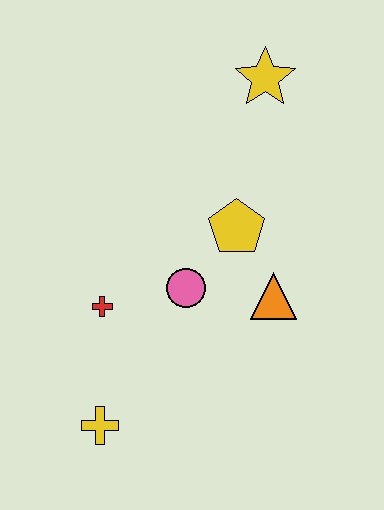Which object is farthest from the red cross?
The yellow star is farthest from the red cross.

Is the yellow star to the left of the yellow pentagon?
No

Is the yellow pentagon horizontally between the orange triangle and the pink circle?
Yes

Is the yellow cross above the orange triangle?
No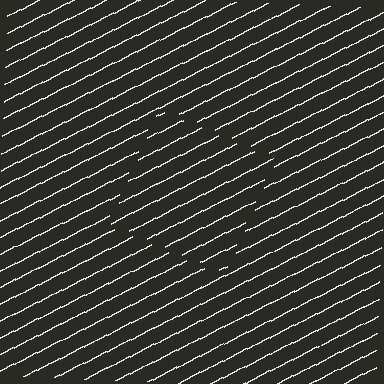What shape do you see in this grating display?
An illusory square. The interior of the shape contains the same grating, shifted by half a period — the contour is defined by the phase discontinuity where line-ends from the inner and outer gratings abut.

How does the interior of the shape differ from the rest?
The interior of the shape contains the same grating, shifted by half a period — the contour is defined by the phase discontinuity where line-ends from the inner and outer gratings abut.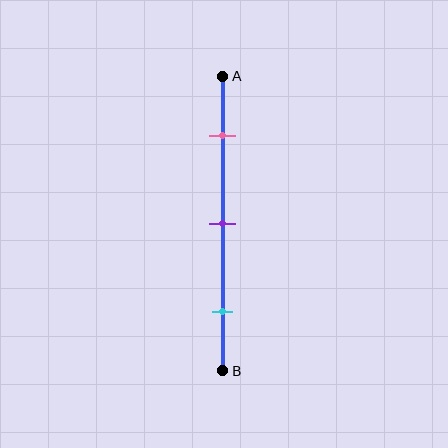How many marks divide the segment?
There are 3 marks dividing the segment.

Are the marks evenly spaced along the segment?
Yes, the marks are approximately evenly spaced.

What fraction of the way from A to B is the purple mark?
The purple mark is approximately 50% (0.5) of the way from A to B.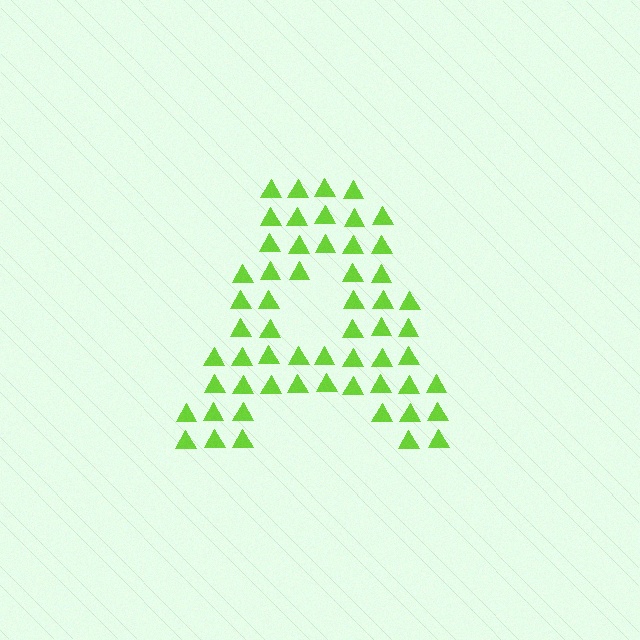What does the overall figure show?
The overall figure shows the letter A.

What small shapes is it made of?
It is made of small triangles.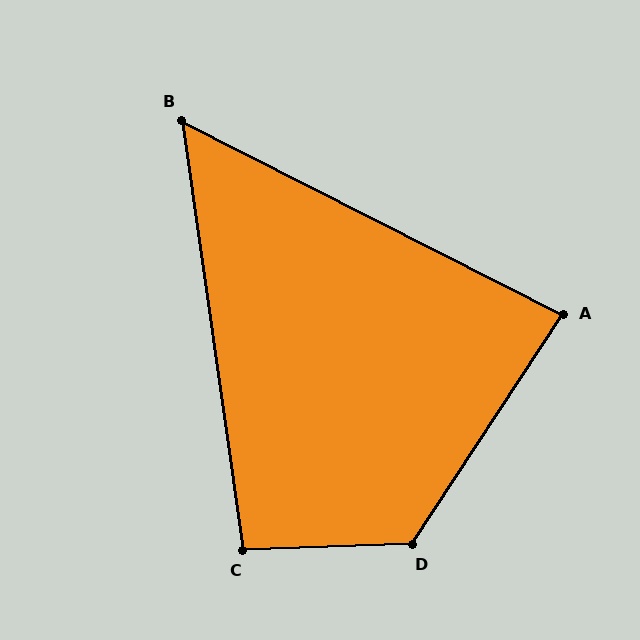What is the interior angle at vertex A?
Approximately 84 degrees (acute).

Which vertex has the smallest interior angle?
B, at approximately 55 degrees.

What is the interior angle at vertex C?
Approximately 96 degrees (obtuse).